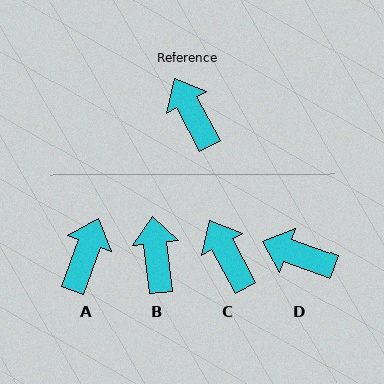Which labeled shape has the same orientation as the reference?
C.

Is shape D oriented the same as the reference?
No, it is off by about 42 degrees.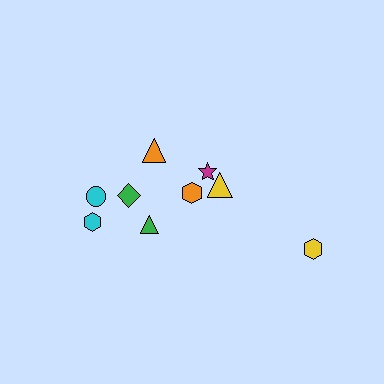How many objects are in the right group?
There are 3 objects.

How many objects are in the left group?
There are 6 objects.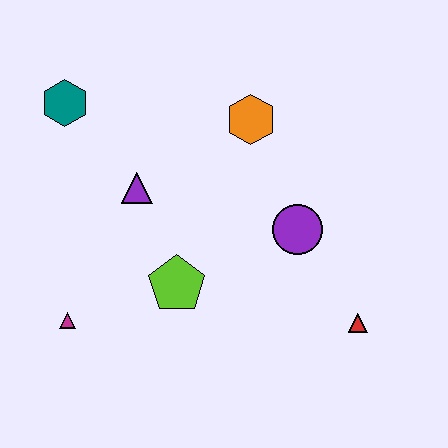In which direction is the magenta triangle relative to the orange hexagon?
The magenta triangle is below the orange hexagon.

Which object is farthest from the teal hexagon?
The red triangle is farthest from the teal hexagon.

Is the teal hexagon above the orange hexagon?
Yes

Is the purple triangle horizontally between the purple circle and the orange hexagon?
No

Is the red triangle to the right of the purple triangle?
Yes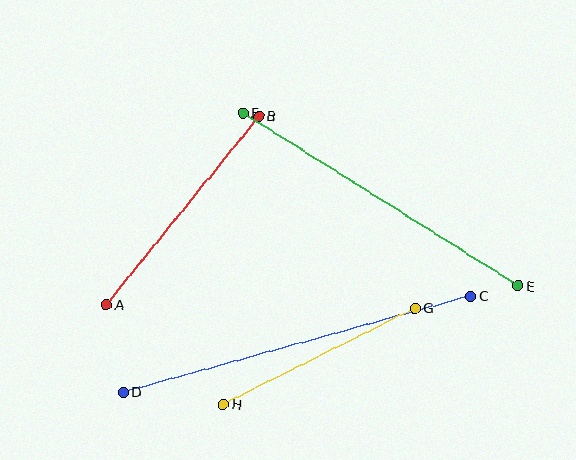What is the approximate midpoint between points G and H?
The midpoint is at approximately (319, 356) pixels.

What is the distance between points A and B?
The distance is approximately 242 pixels.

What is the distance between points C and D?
The distance is approximately 361 pixels.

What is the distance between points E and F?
The distance is approximately 325 pixels.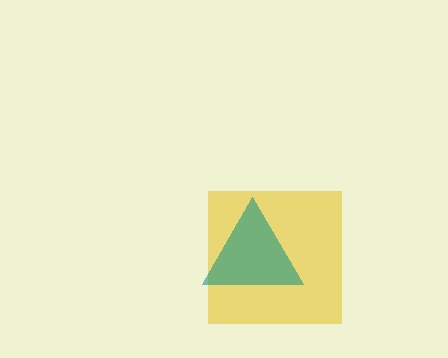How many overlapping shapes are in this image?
There are 2 overlapping shapes in the image.